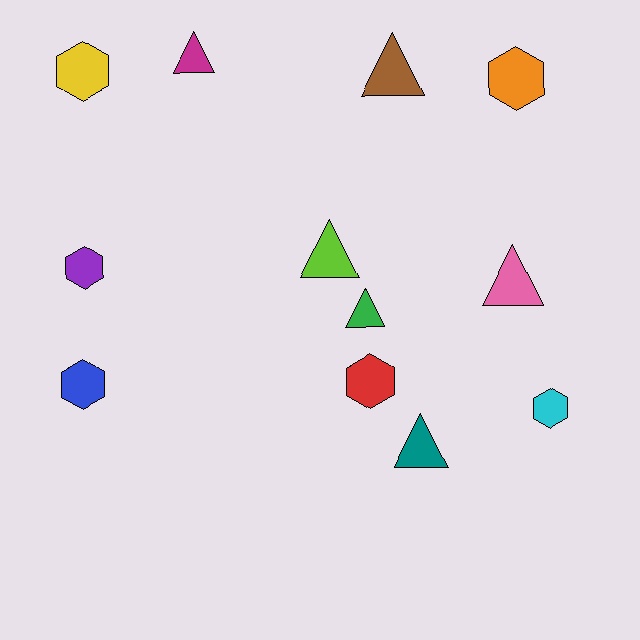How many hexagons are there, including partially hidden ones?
There are 6 hexagons.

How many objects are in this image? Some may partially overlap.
There are 12 objects.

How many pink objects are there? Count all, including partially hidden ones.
There is 1 pink object.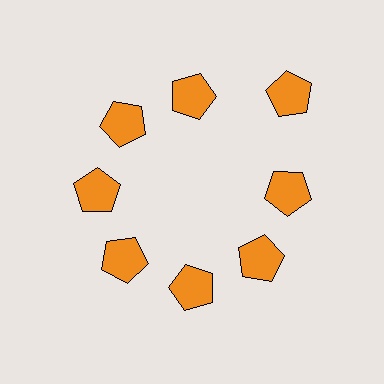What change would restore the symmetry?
The symmetry would be restored by moving it inward, back onto the ring so that all 8 pentagons sit at equal angles and equal distance from the center.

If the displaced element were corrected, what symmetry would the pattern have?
It would have 8-fold rotational symmetry — the pattern would map onto itself every 45 degrees.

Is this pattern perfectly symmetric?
No. The 8 orange pentagons are arranged in a ring, but one element near the 2 o'clock position is pushed outward from the center, breaking the 8-fold rotational symmetry.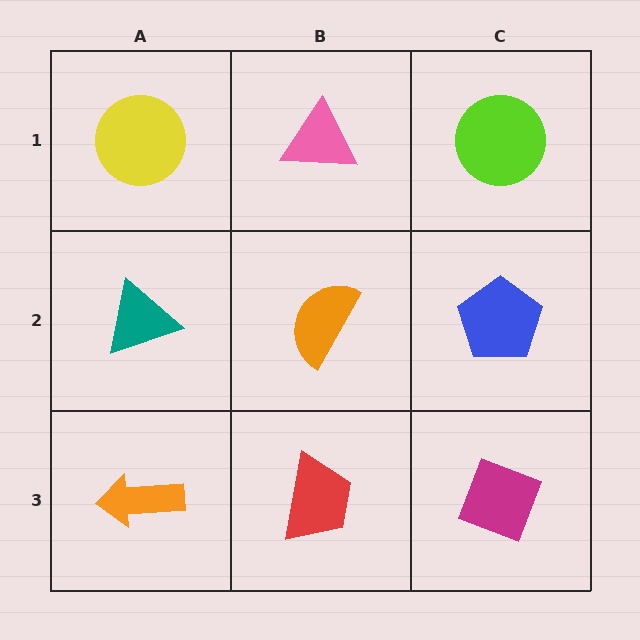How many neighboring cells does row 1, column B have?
3.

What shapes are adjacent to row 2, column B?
A pink triangle (row 1, column B), a red trapezoid (row 3, column B), a teal triangle (row 2, column A), a blue pentagon (row 2, column C).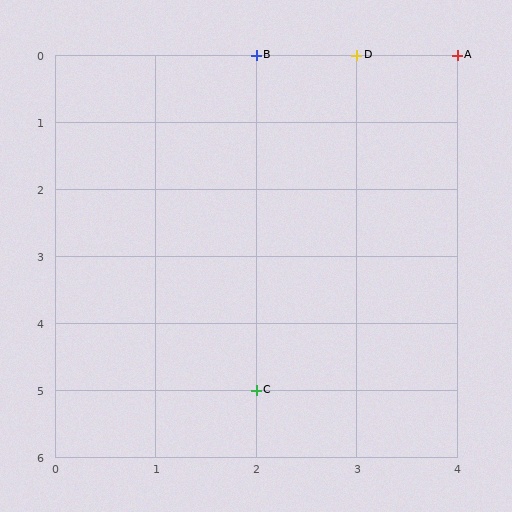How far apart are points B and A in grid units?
Points B and A are 2 columns apart.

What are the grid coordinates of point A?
Point A is at grid coordinates (4, 0).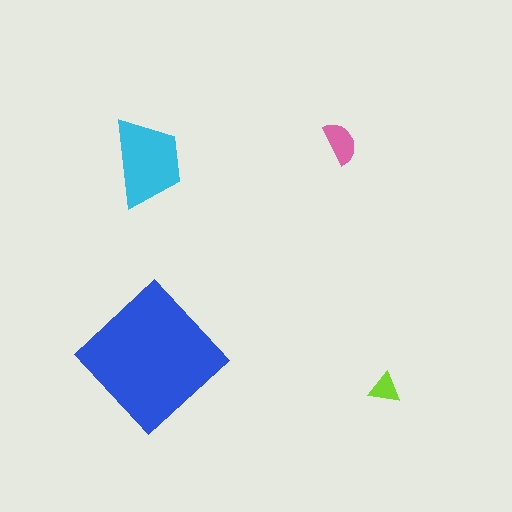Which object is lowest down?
The lime triangle is bottommost.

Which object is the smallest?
The lime triangle.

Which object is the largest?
The blue diamond.